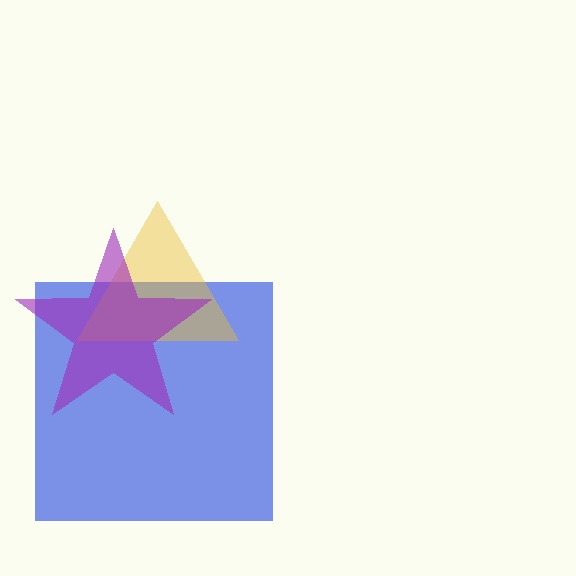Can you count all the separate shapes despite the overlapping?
Yes, there are 3 separate shapes.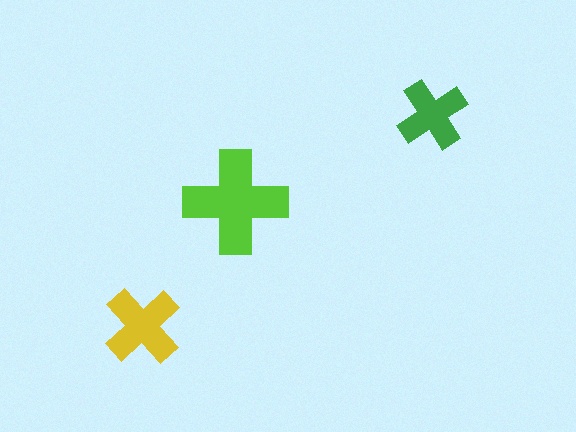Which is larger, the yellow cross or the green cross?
The yellow one.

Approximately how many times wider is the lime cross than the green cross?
About 1.5 times wider.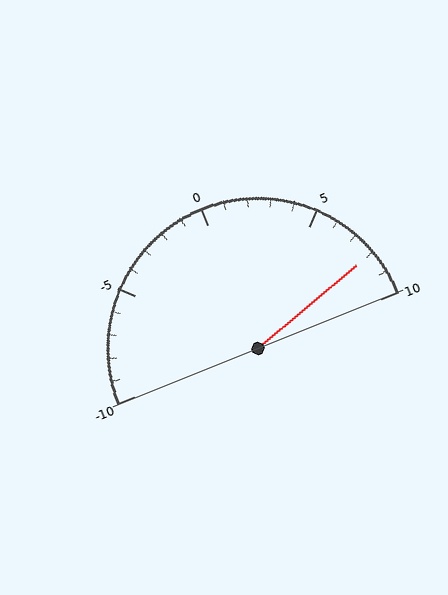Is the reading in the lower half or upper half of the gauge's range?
The reading is in the upper half of the range (-10 to 10).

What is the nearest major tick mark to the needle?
The nearest major tick mark is 10.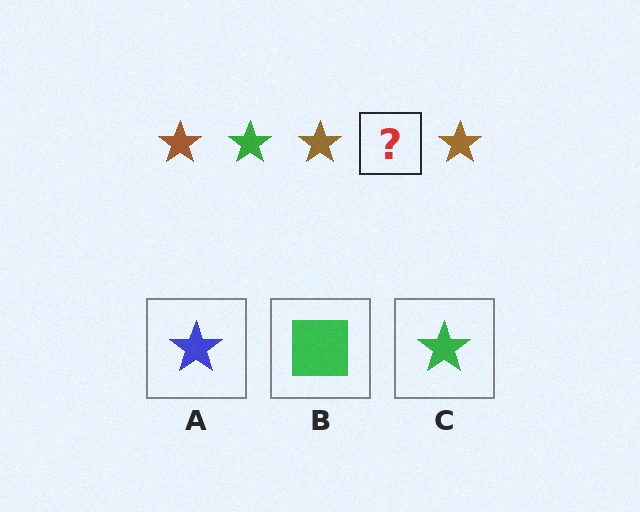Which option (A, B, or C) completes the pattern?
C.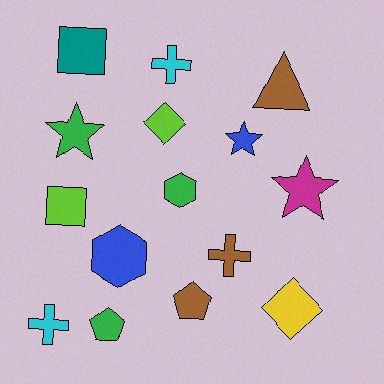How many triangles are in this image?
There is 1 triangle.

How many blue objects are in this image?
There are 2 blue objects.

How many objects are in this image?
There are 15 objects.